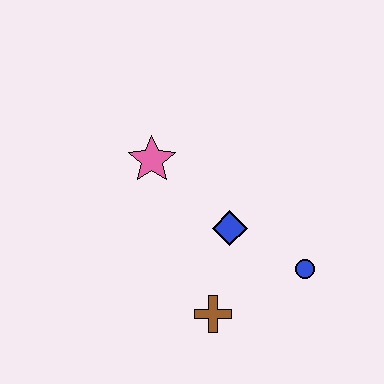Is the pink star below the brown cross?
No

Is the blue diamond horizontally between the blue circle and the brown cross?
Yes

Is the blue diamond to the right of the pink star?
Yes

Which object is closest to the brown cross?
The blue diamond is closest to the brown cross.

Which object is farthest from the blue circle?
The pink star is farthest from the blue circle.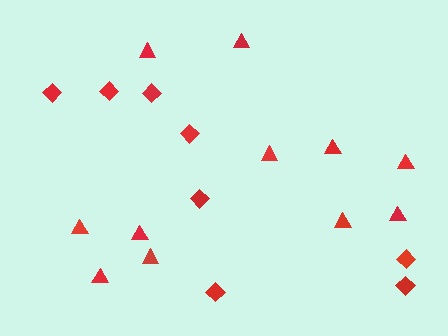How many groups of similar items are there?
There are 2 groups: one group of diamonds (8) and one group of triangles (11).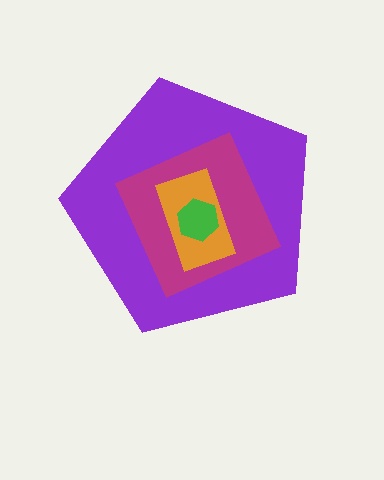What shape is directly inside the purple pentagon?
The magenta square.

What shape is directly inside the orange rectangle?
The green hexagon.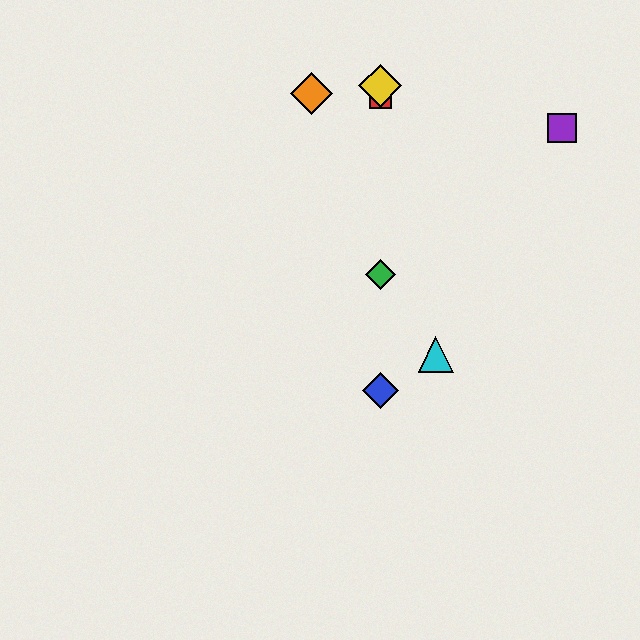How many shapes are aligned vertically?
4 shapes (the red square, the blue diamond, the green diamond, the yellow diamond) are aligned vertically.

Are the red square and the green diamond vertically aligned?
Yes, both are at x≈380.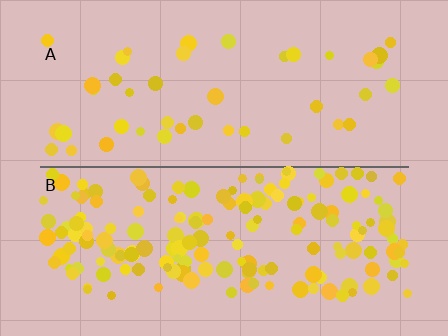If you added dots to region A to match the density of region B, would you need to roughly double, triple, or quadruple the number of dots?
Approximately quadruple.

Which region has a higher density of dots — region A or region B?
B (the bottom).